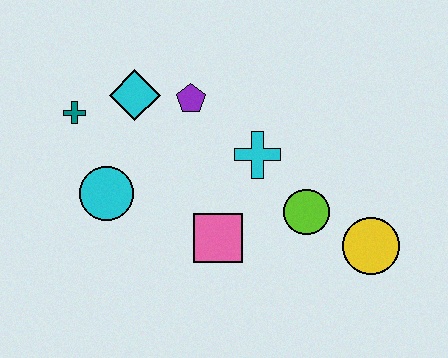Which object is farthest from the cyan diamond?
The yellow circle is farthest from the cyan diamond.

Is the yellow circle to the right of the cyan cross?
Yes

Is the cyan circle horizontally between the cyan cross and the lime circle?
No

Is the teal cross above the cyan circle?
Yes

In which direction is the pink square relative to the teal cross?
The pink square is to the right of the teal cross.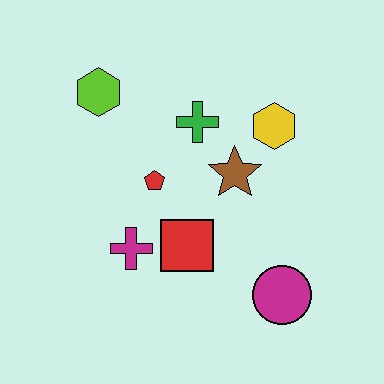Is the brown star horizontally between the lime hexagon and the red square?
No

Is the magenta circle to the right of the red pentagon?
Yes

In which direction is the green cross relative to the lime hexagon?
The green cross is to the right of the lime hexagon.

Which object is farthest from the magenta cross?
The yellow hexagon is farthest from the magenta cross.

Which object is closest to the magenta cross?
The red square is closest to the magenta cross.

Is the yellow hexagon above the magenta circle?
Yes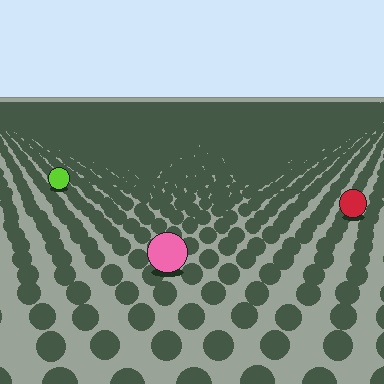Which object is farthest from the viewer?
The lime circle is farthest from the viewer. It appears smaller and the ground texture around it is denser.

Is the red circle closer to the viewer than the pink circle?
No. The pink circle is closer — you can tell from the texture gradient: the ground texture is coarser near it.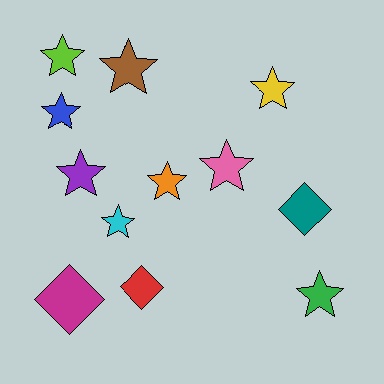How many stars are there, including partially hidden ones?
There are 9 stars.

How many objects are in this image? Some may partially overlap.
There are 12 objects.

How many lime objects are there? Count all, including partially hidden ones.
There is 1 lime object.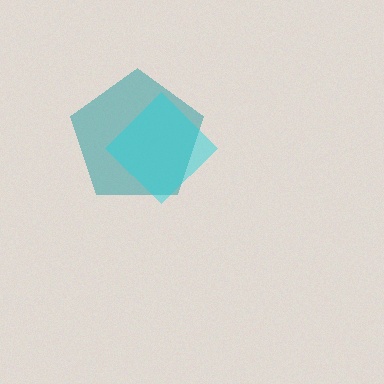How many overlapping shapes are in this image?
There are 2 overlapping shapes in the image.